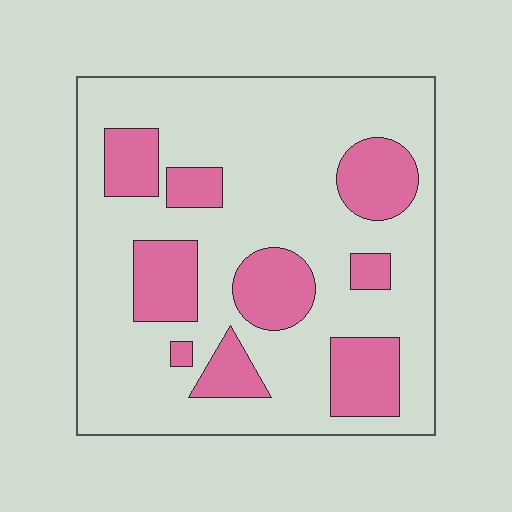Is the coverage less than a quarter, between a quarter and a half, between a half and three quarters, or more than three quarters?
Between a quarter and a half.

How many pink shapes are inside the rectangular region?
9.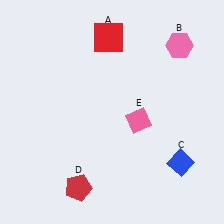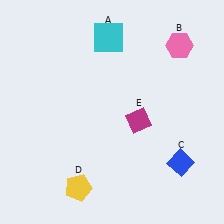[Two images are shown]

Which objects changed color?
A changed from red to cyan. D changed from red to yellow. E changed from pink to magenta.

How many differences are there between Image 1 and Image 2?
There are 3 differences between the two images.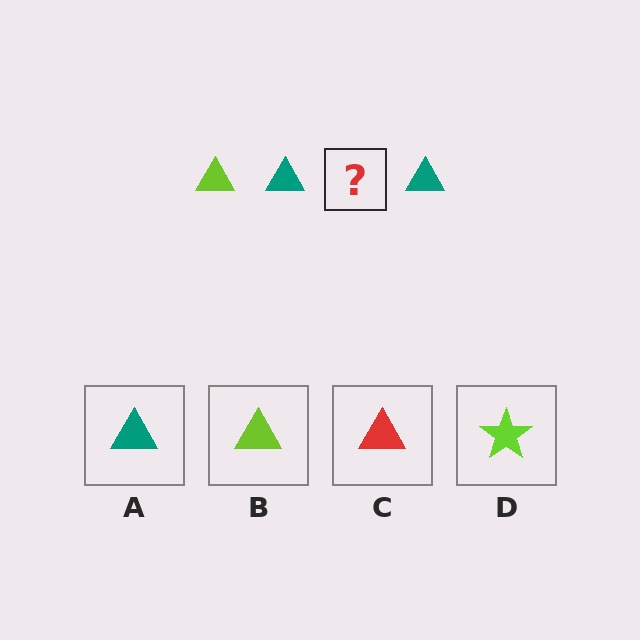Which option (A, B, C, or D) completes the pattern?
B.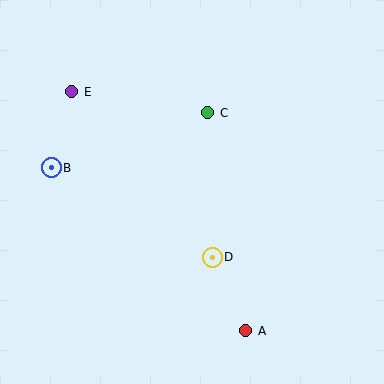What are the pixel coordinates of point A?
Point A is at (246, 331).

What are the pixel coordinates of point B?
Point B is at (51, 168).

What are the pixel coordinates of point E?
Point E is at (72, 92).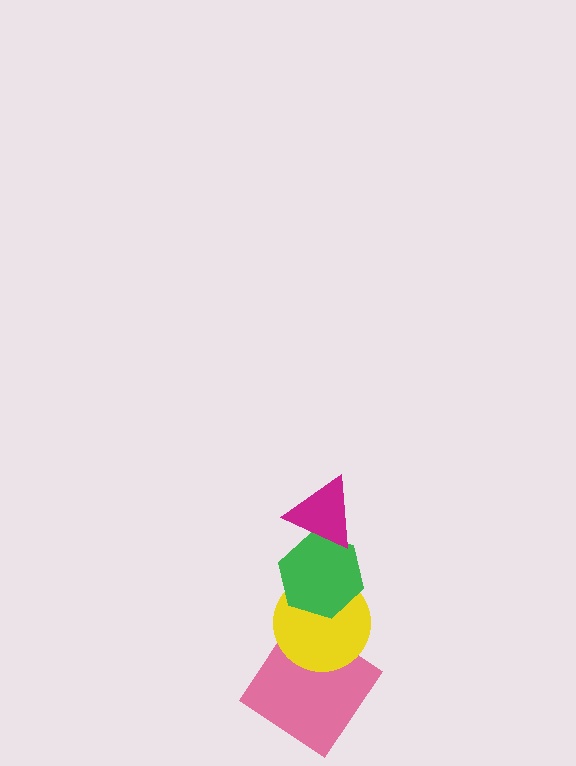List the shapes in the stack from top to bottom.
From top to bottom: the magenta triangle, the green hexagon, the yellow circle, the pink diamond.